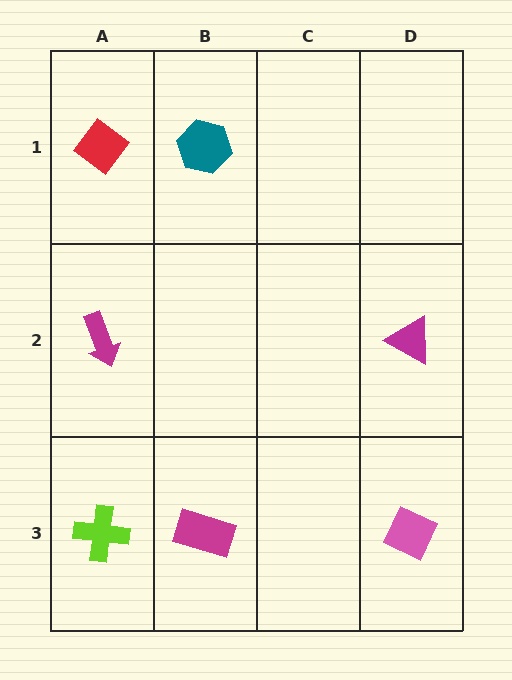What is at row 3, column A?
A lime cross.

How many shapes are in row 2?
2 shapes.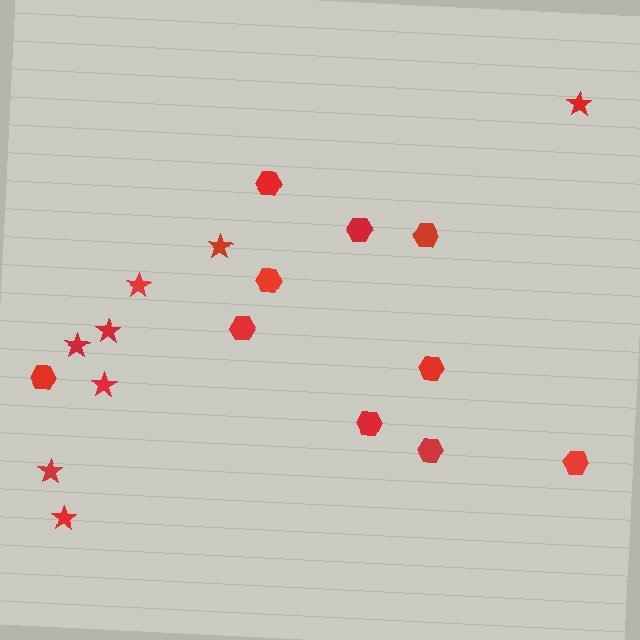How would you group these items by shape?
There are 2 groups: one group of stars (8) and one group of hexagons (10).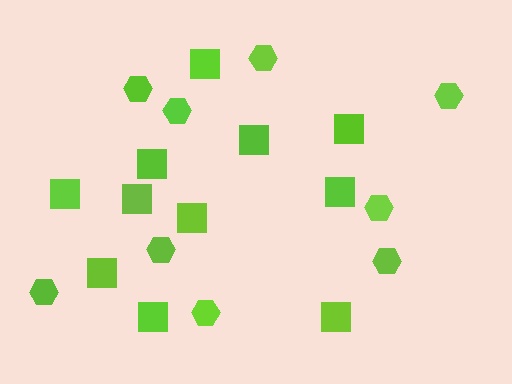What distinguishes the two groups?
There are 2 groups: one group of squares (11) and one group of hexagons (9).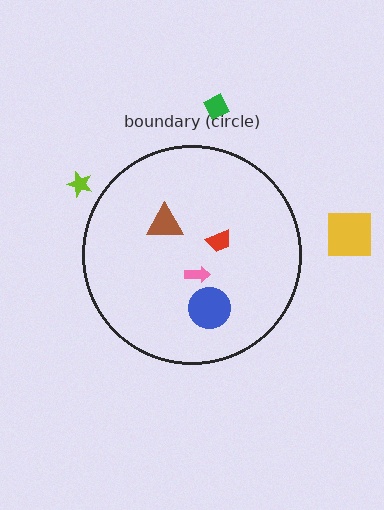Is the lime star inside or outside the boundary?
Outside.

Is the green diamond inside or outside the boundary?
Outside.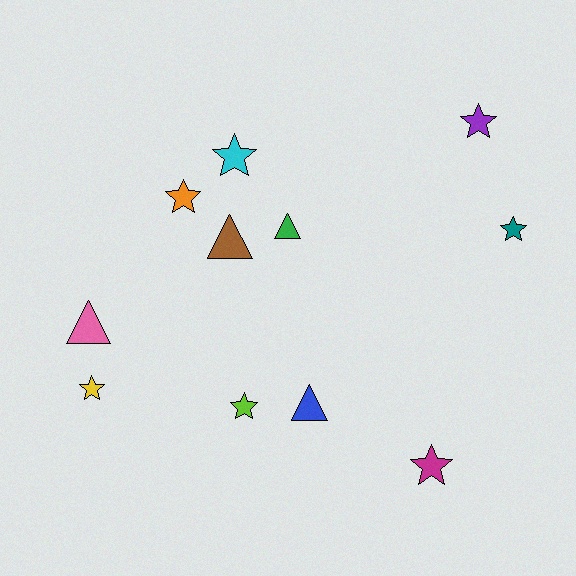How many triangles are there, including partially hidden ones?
There are 4 triangles.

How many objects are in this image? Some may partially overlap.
There are 11 objects.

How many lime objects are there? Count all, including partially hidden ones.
There is 1 lime object.